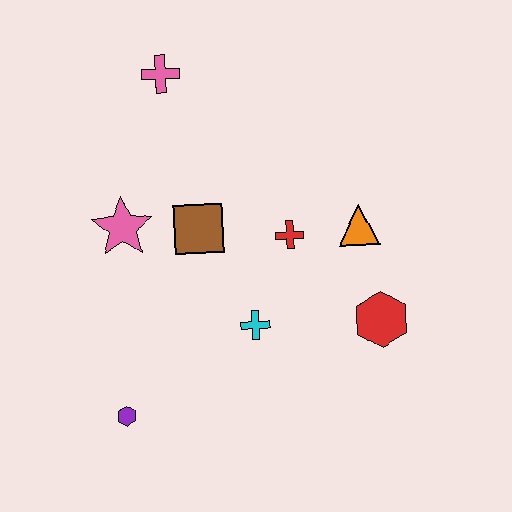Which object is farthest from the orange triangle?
The purple hexagon is farthest from the orange triangle.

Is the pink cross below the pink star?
No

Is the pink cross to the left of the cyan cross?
Yes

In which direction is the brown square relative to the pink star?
The brown square is to the right of the pink star.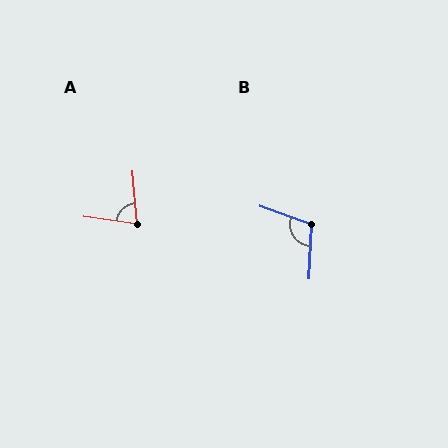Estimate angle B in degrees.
Approximately 108 degrees.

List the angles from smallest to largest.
A (77°), B (108°).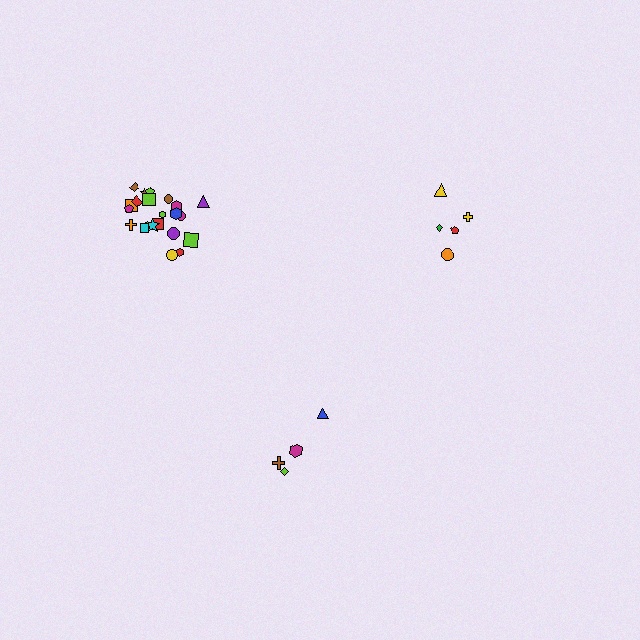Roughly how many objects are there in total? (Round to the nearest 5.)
Roughly 30 objects in total.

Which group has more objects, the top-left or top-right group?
The top-left group.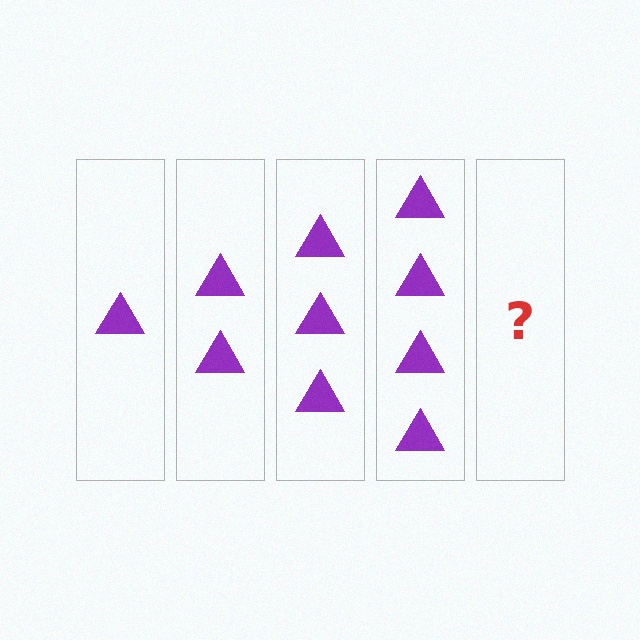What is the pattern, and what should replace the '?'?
The pattern is that each step adds one more triangle. The '?' should be 5 triangles.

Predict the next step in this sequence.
The next step is 5 triangles.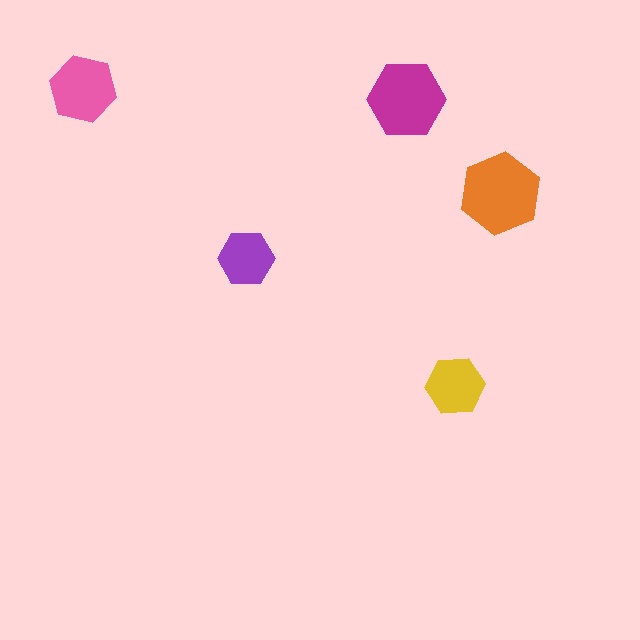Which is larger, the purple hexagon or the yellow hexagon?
The yellow one.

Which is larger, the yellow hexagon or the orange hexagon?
The orange one.